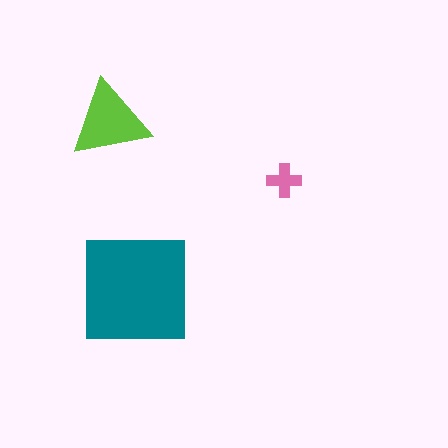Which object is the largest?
The teal square.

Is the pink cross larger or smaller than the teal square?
Smaller.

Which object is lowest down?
The teal square is bottommost.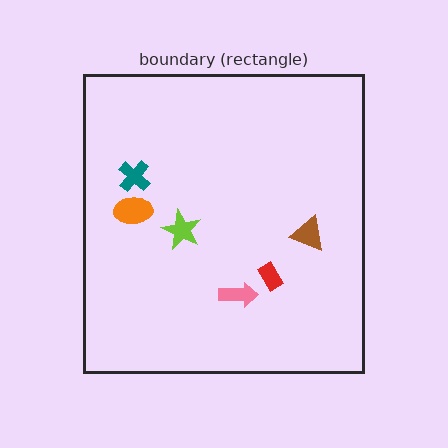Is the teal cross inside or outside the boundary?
Inside.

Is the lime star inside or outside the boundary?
Inside.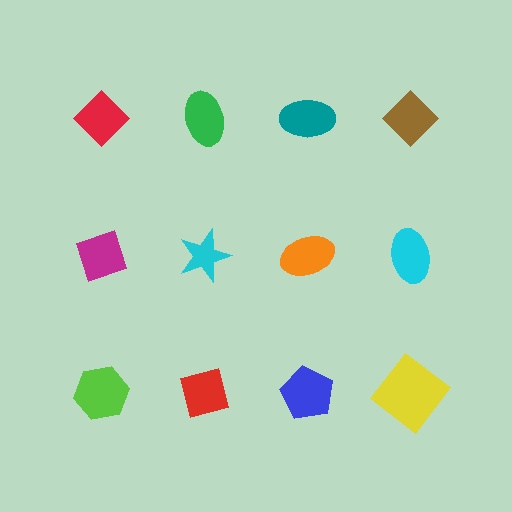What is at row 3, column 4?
A yellow diamond.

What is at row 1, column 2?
A green ellipse.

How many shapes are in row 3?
4 shapes.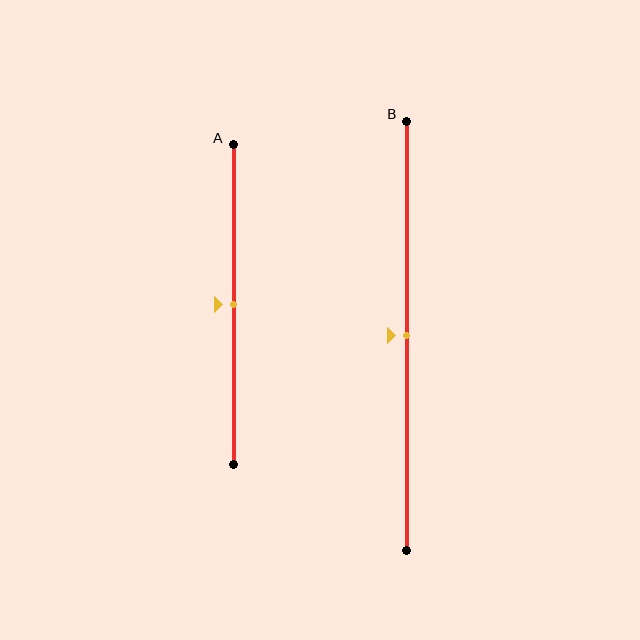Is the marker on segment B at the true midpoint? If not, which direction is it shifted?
Yes, the marker on segment B is at the true midpoint.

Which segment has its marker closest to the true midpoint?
Segment A has its marker closest to the true midpoint.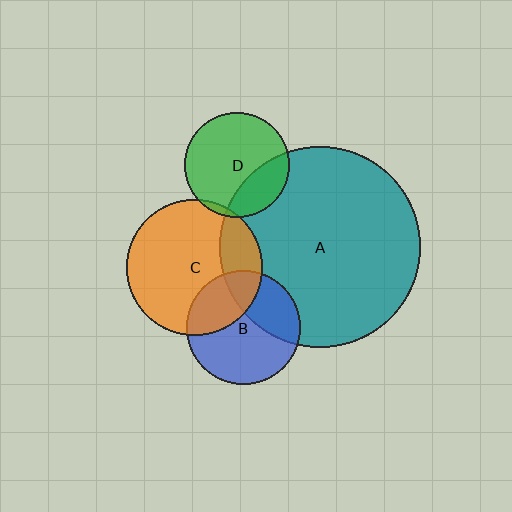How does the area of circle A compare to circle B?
Approximately 3.1 times.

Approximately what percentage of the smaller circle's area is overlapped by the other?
Approximately 30%.